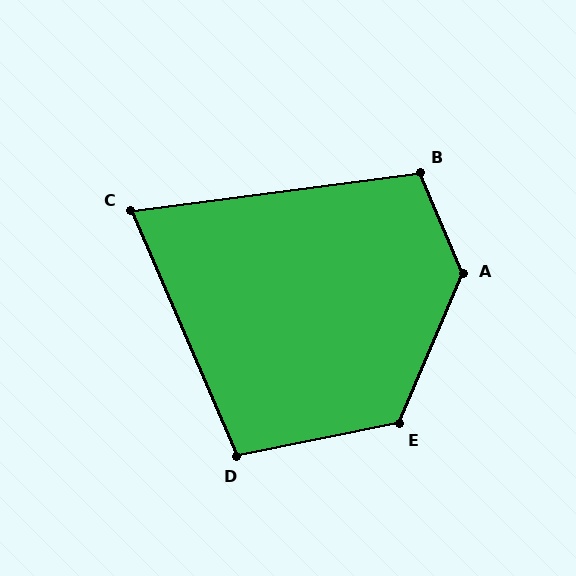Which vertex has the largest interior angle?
A, at approximately 134 degrees.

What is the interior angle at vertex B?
Approximately 105 degrees (obtuse).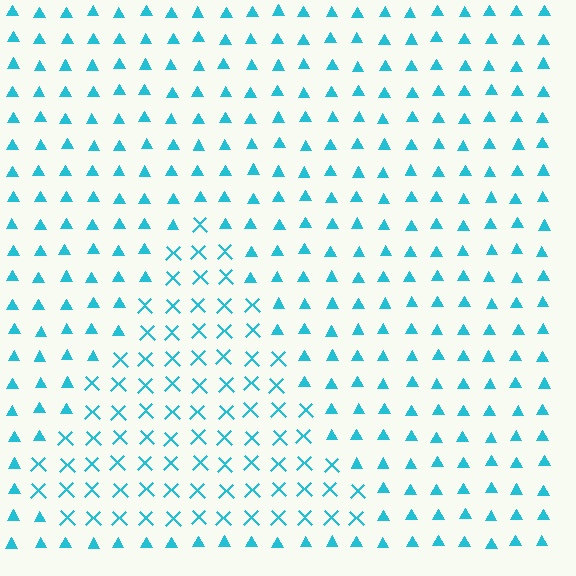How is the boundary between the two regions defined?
The boundary is defined by a change in element shape: X marks inside vs. triangles outside. All elements share the same color and spacing.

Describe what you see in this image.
The image is filled with small cyan elements arranged in a uniform grid. A triangle-shaped region contains X marks, while the surrounding area contains triangles. The boundary is defined purely by the change in element shape.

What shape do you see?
I see a triangle.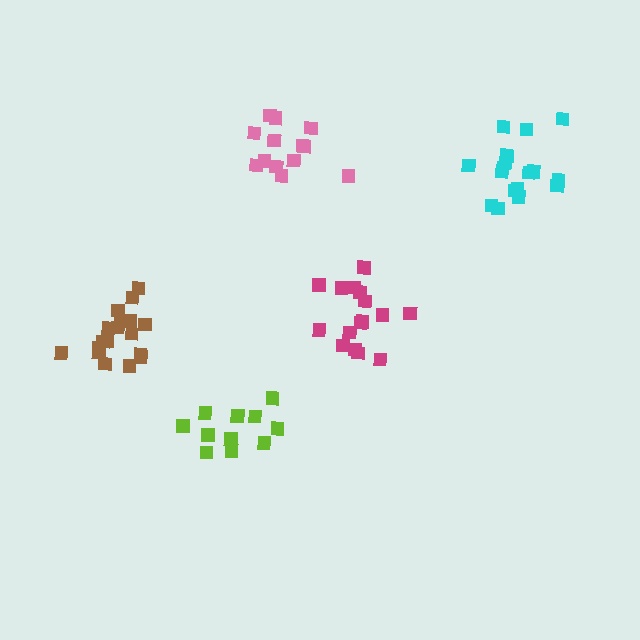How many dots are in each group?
Group 1: 16 dots, Group 2: 12 dots, Group 3: 18 dots, Group 4: 18 dots, Group 5: 13 dots (77 total).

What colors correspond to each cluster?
The clusters are colored: magenta, lime, cyan, brown, pink.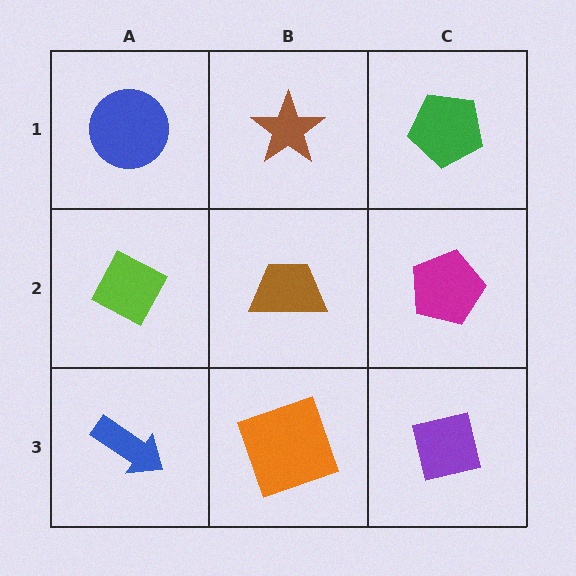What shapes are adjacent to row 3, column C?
A magenta pentagon (row 2, column C), an orange square (row 3, column B).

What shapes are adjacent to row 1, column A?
A lime diamond (row 2, column A), a brown star (row 1, column B).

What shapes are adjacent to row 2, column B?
A brown star (row 1, column B), an orange square (row 3, column B), a lime diamond (row 2, column A), a magenta pentagon (row 2, column C).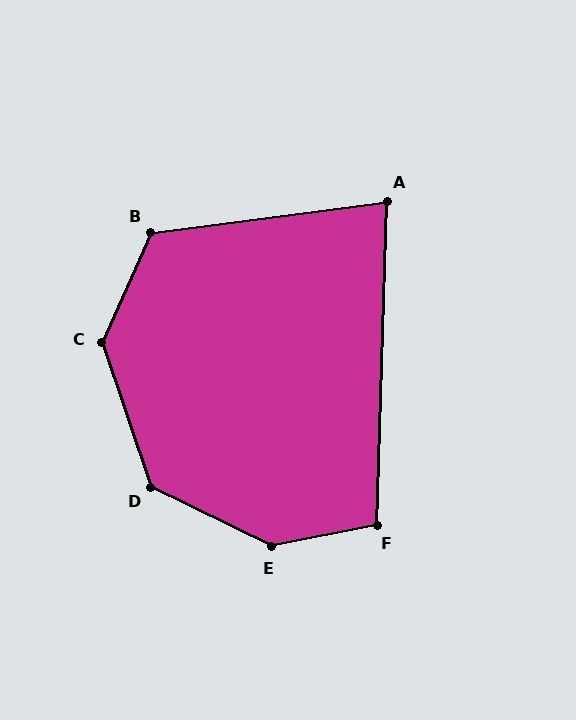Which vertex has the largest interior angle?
E, at approximately 142 degrees.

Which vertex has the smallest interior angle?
A, at approximately 81 degrees.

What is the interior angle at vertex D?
Approximately 135 degrees (obtuse).